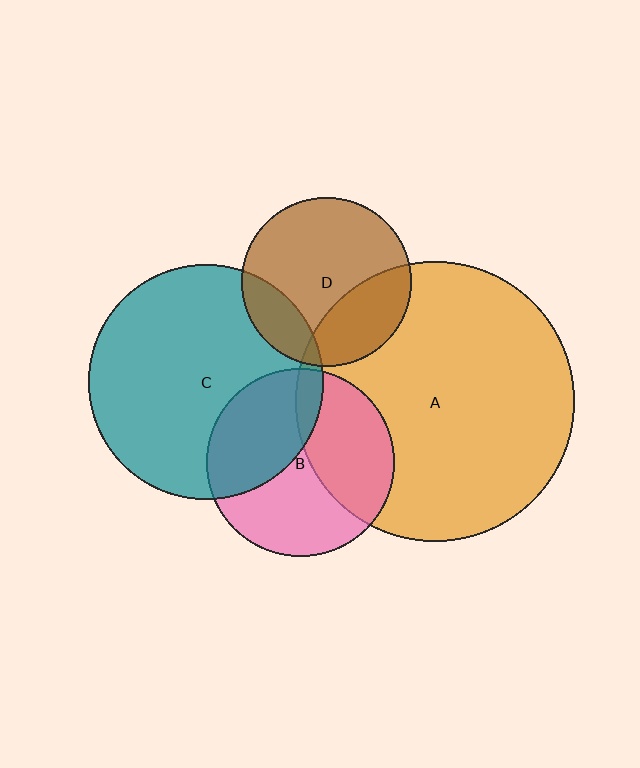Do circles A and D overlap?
Yes.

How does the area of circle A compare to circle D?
Approximately 2.7 times.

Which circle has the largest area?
Circle A (orange).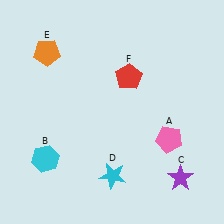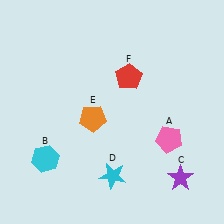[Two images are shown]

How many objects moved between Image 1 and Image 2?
1 object moved between the two images.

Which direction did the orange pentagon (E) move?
The orange pentagon (E) moved down.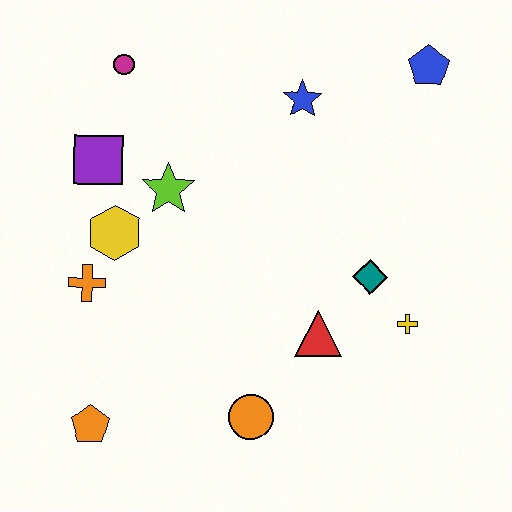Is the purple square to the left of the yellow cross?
Yes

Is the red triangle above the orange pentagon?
Yes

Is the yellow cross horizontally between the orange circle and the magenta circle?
No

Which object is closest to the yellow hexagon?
The orange cross is closest to the yellow hexagon.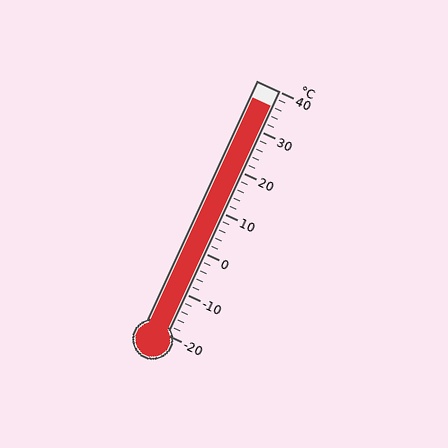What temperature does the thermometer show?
The thermometer shows approximately 36°C.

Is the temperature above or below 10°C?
The temperature is above 10°C.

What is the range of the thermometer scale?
The thermometer scale ranges from -20°C to 40°C.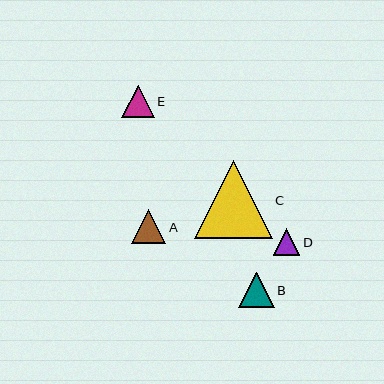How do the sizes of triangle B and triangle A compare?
Triangle B and triangle A are approximately the same size.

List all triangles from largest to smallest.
From largest to smallest: C, B, A, E, D.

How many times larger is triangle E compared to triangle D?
Triangle E is approximately 1.2 times the size of triangle D.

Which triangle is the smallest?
Triangle D is the smallest with a size of approximately 27 pixels.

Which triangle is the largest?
Triangle C is the largest with a size of approximately 78 pixels.